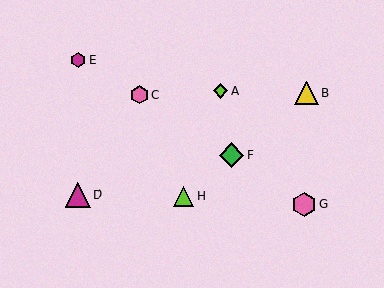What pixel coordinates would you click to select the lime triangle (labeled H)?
Click at (184, 197) to select the lime triangle H.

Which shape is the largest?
The magenta triangle (labeled D) is the largest.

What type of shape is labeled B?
Shape B is a yellow triangle.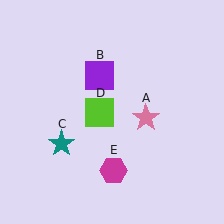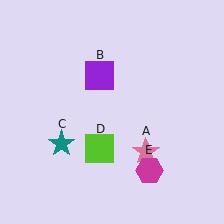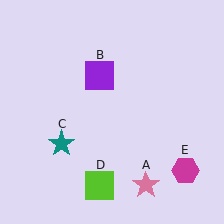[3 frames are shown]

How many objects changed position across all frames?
3 objects changed position: pink star (object A), lime square (object D), magenta hexagon (object E).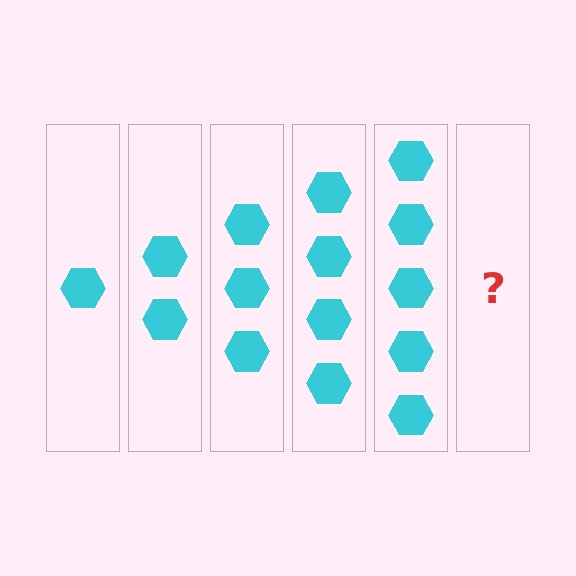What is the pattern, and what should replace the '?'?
The pattern is that each step adds one more hexagon. The '?' should be 6 hexagons.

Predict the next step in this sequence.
The next step is 6 hexagons.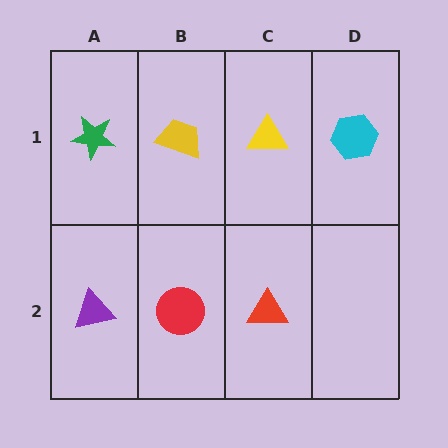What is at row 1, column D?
A cyan hexagon.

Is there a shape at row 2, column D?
No, that cell is empty.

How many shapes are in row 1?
4 shapes.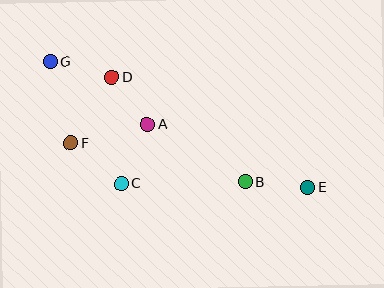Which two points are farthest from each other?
Points E and G are farthest from each other.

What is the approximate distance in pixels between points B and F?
The distance between B and F is approximately 179 pixels.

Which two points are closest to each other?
Points A and D are closest to each other.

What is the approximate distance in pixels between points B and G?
The distance between B and G is approximately 229 pixels.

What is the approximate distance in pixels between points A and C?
The distance between A and C is approximately 65 pixels.